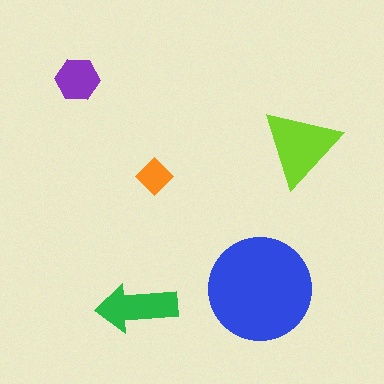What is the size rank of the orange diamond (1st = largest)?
5th.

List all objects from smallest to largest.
The orange diamond, the purple hexagon, the green arrow, the lime triangle, the blue circle.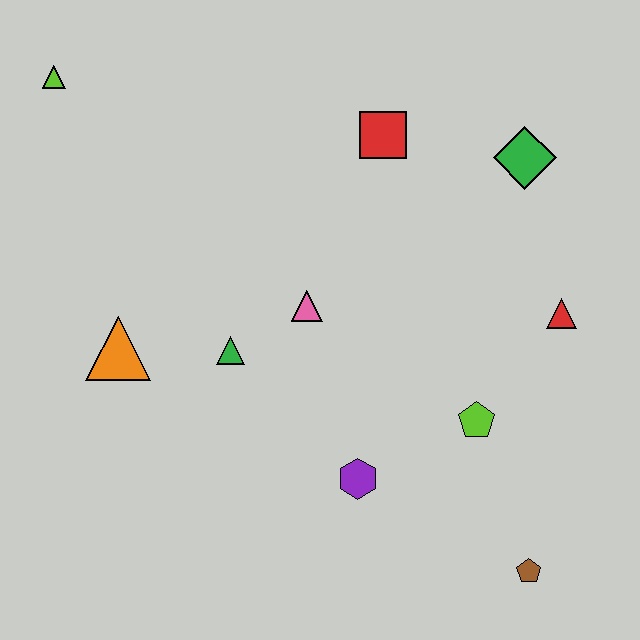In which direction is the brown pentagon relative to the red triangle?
The brown pentagon is below the red triangle.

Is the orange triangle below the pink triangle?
Yes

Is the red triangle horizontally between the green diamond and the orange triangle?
No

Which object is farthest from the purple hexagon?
The lime triangle is farthest from the purple hexagon.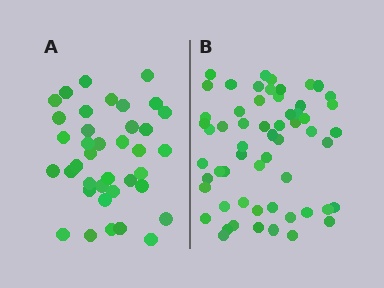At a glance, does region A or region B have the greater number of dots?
Region B (the right region) has more dots.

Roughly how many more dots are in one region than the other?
Region B has approximately 20 more dots than region A.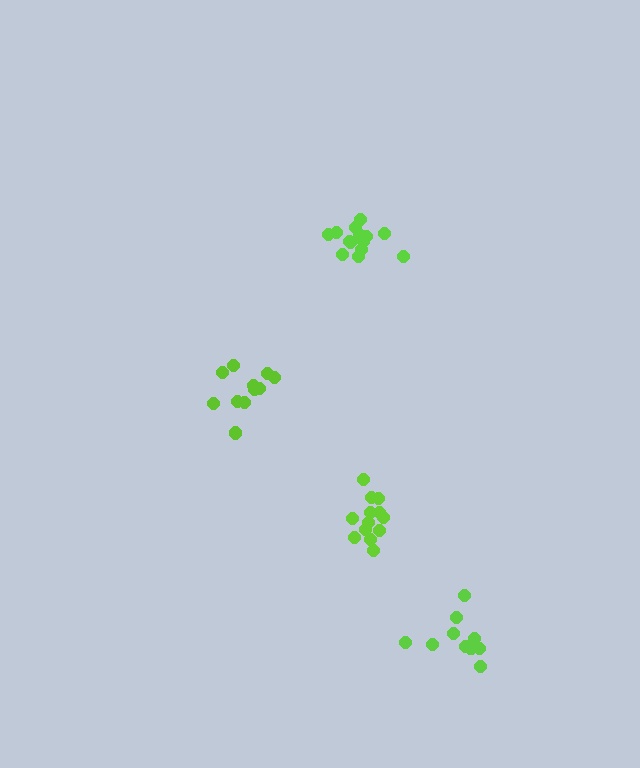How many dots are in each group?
Group 1: 11 dots, Group 2: 14 dots, Group 3: 13 dots, Group 4: 11 dots (49 total).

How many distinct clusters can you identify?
There are 4 distinct clusters.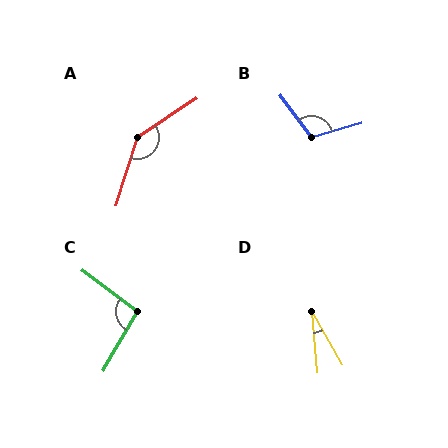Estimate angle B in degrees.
Approximately 111 degrees.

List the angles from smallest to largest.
D (25°), C (96°), B (111°), A (142°).